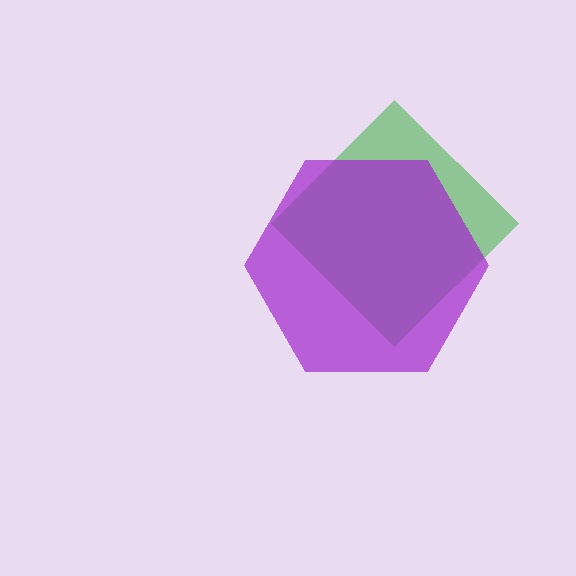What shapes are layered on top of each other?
The layered shapes are: a green diamond, a purple hexagon.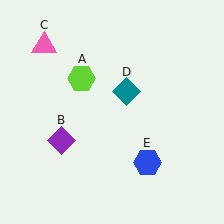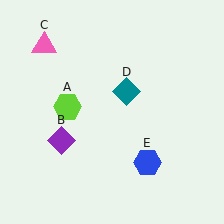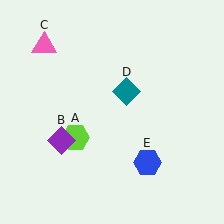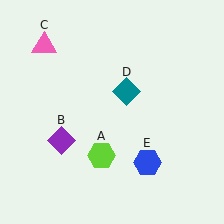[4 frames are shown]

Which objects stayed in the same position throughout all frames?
Purple diamond (object B) and pink triangle (object C) and teal diamond (object D) and blue hexagon (object E) remained stationary.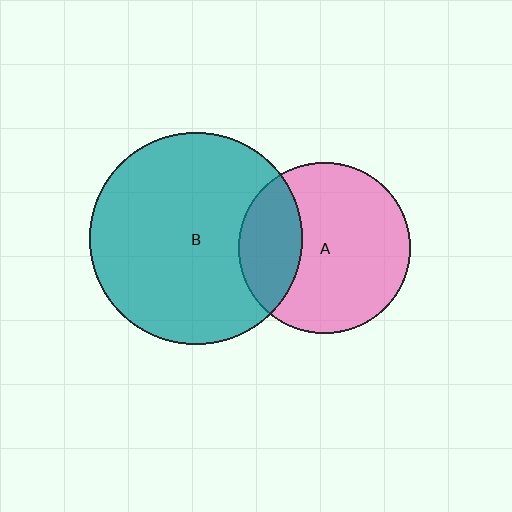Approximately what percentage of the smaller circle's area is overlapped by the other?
Approximately 25%.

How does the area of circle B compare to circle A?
Approximately 1.5 times.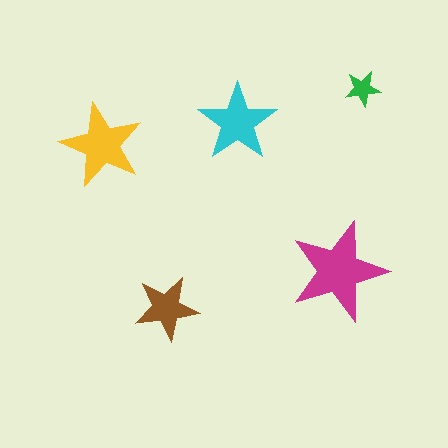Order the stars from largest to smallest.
the magenta one, the yellow one, the cyan one, the brown one, the green one.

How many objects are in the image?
There are 5 objects in the image.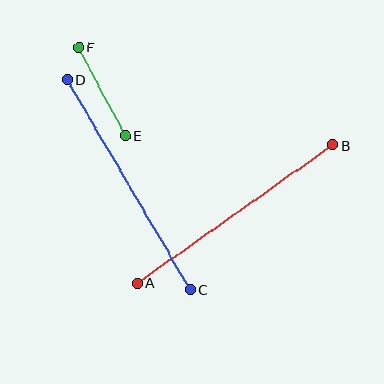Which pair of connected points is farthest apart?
Points C and D are farthest apart.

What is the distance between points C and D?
The distance is approximately 244 pixels.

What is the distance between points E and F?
The distance is approximately 100 pixels.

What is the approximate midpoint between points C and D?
The midpoint is at approximately (129, 185) pixels.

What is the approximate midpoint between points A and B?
The midpoint is at approximately (235, 214) pixels.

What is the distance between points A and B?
The distance is approximately 239 pixels.